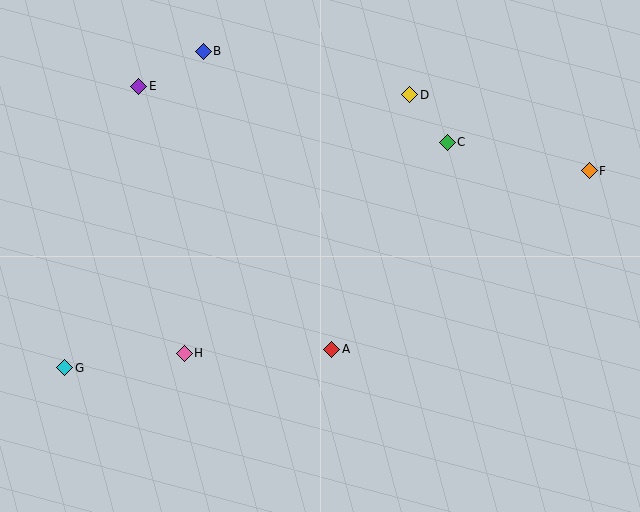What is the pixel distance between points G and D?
The distance between G and D is 440 pixels.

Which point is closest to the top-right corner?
Point F is closest to the top-right corner.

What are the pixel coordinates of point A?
Point A is at (332, 349).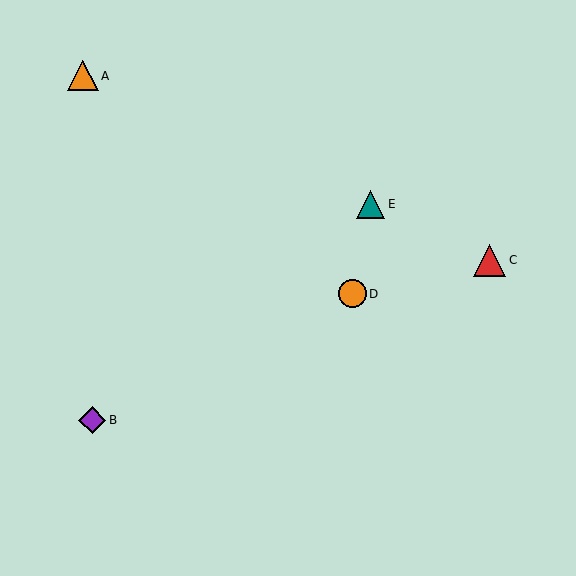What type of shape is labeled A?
Shape A is an orange triangle.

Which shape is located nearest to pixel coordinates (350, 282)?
The orange circle (labeled D) at (353, 294) is nearest to that location.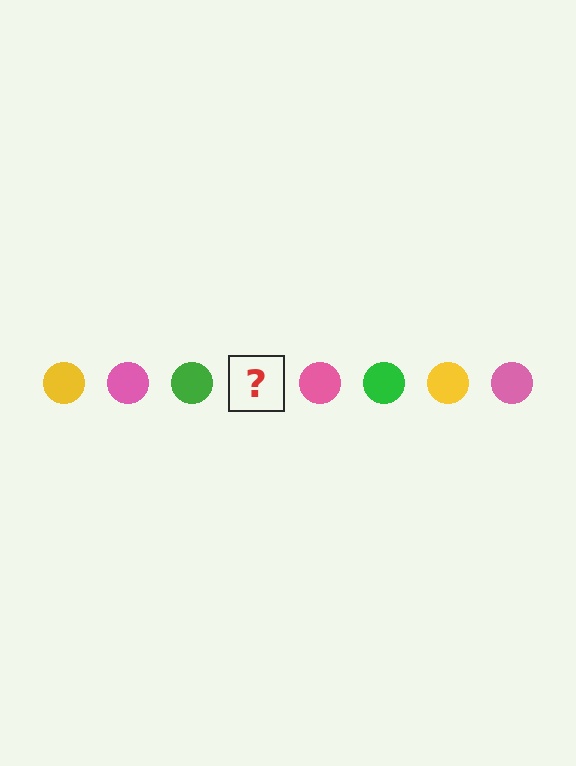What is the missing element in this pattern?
The missing element is a yellow circle.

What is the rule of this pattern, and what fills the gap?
The rule is that the pattern cycles through yellow, pink, green circles. The gap should be filled with a yellow circle.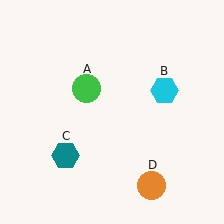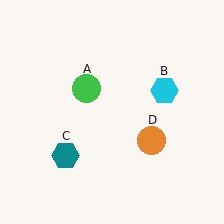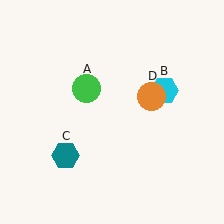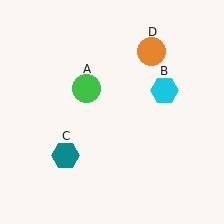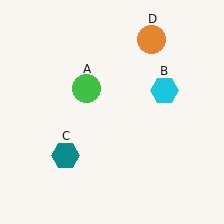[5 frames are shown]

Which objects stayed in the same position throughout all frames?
Green circle (object A) and cyan hexagon (object B) and teal hexagon (object C) remained stationary.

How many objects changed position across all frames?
1 object changed position: orange circle (object D).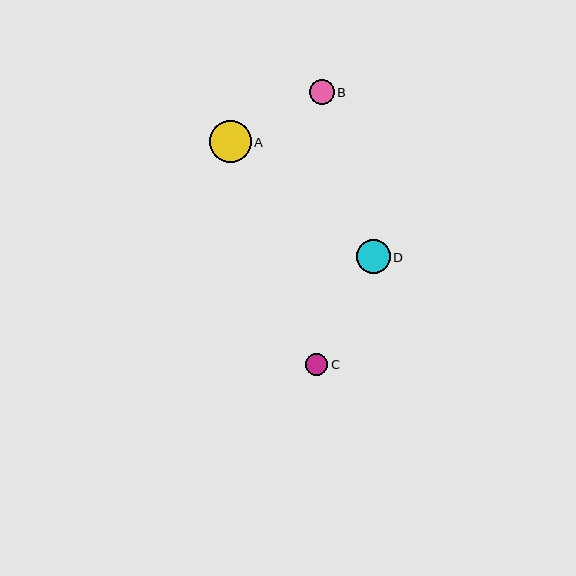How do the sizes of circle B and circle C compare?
Circle B and circle C are approximately the same size.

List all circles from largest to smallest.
From largest to smallest: A, D, B, C.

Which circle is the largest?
Circle A is the largest with a size of approximately 42 pixels.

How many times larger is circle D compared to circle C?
Circle D is approximately 1.5 times the size of circle C.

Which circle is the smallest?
Circle C is the smallest with a size of approximately 23 pixels.